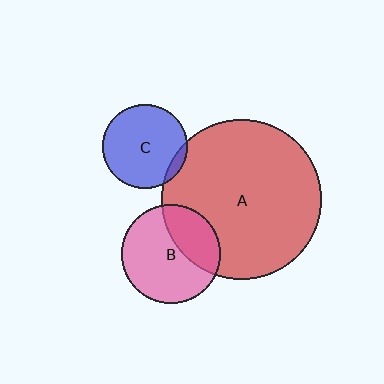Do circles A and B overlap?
Yes.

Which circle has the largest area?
Circle A (red).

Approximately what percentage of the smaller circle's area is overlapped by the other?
Approximately 35%.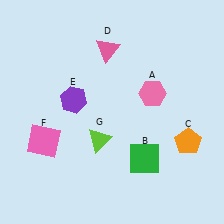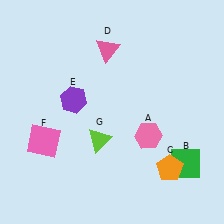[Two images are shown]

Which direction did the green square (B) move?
The green square (B) moved right.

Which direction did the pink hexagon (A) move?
The pink hexagon (A) moved down.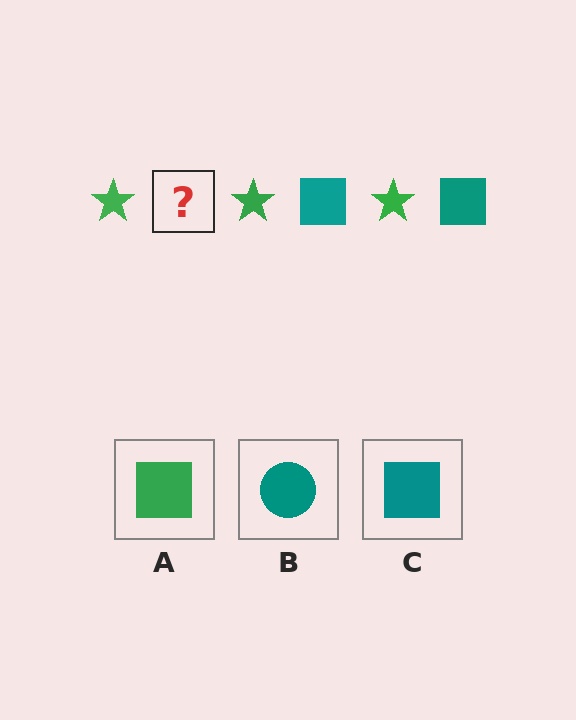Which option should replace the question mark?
Option C.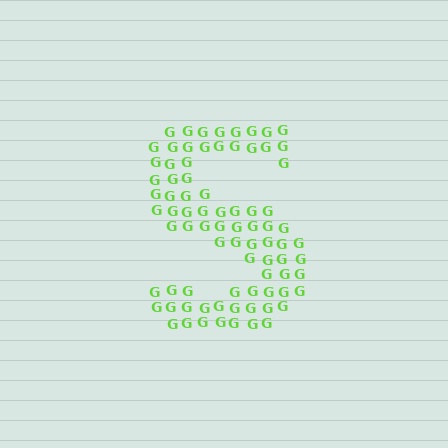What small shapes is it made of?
It is made of small letter G's.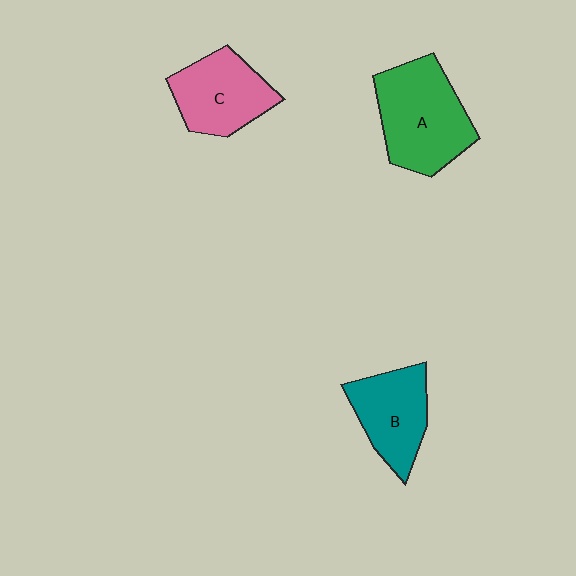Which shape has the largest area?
Shape A (green).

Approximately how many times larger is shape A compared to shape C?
Approximately 1.3 times.